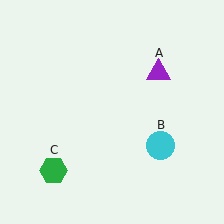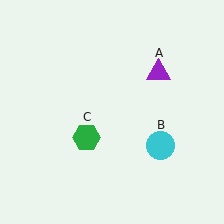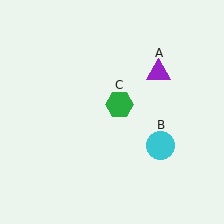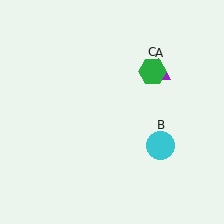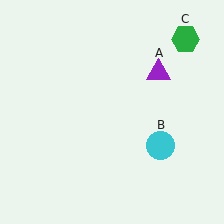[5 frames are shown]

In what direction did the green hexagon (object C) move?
The green hexagon (object C) moved up and to the right.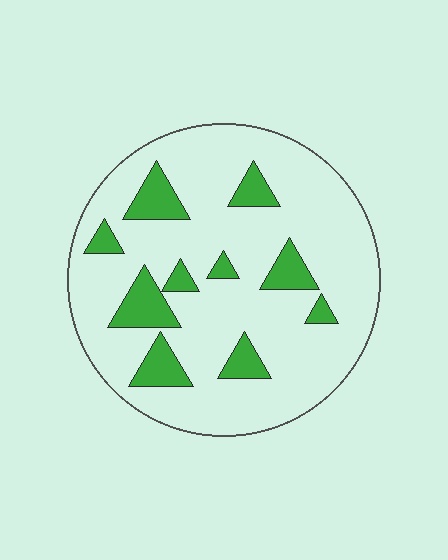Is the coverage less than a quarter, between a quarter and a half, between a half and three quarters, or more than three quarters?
Less than a quarter.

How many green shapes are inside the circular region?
10.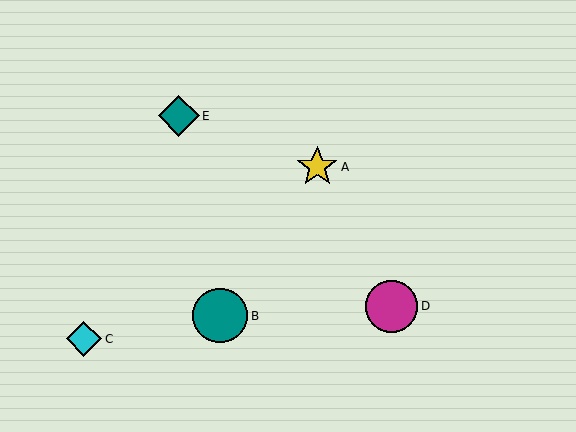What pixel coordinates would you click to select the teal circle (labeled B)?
Click at (220, 316) to select the teal circle B.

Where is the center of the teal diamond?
The center of the teal diamond is at (179, 116).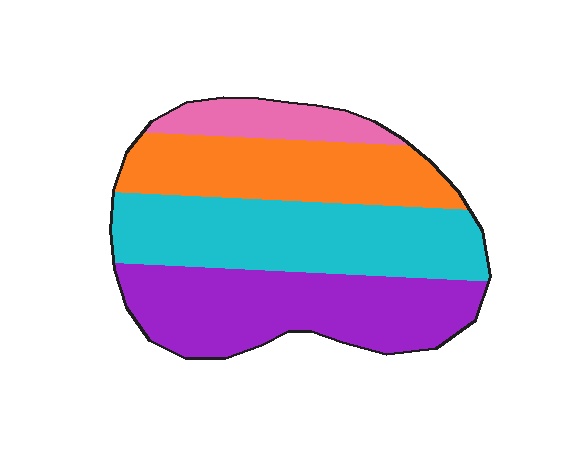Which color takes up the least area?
Pink, at roughly 10%.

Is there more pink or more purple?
Purple.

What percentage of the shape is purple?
Purple covers roughly 30% of the shape.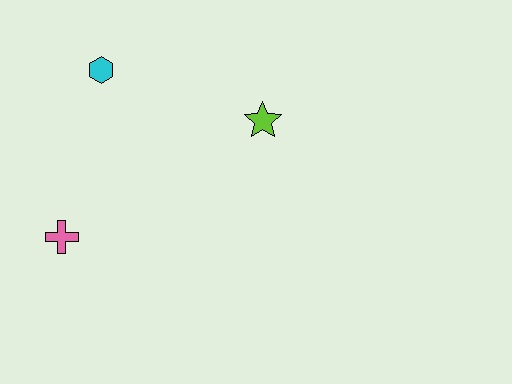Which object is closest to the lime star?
The cyan hexagon is closest to the lime star.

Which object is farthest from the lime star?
The pink cross is farthest from the lime star.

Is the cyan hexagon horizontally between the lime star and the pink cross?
Yes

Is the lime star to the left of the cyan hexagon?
No